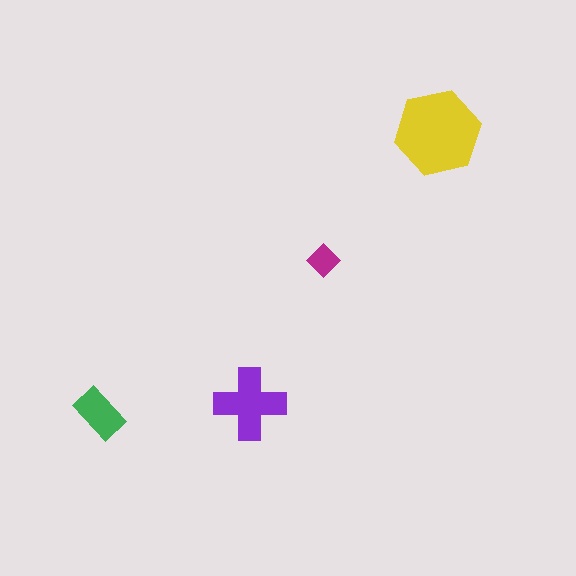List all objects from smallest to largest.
The magenta diamond, the green rectangle, the purple cross, the yellow hexagon.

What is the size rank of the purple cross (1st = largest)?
2nd.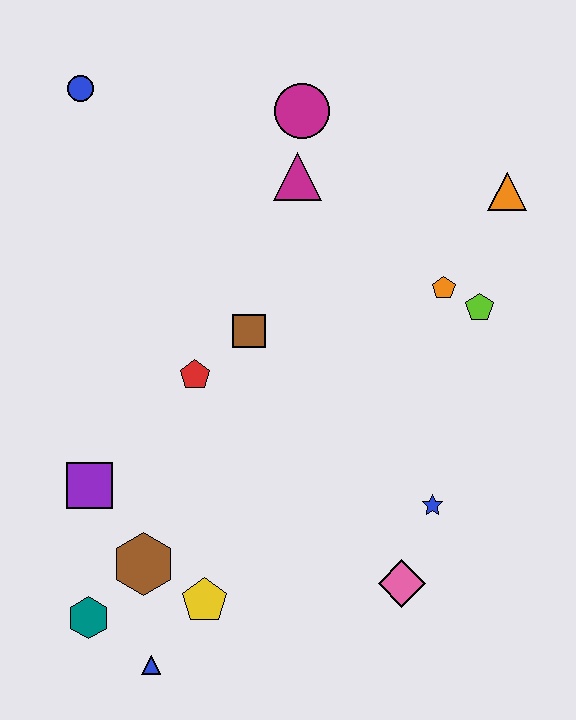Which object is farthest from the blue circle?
The pink diamond is farthest from the blue circle.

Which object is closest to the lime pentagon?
The orange pentagon is closest to the lime pentagon.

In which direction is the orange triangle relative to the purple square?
The orange triangle is to the right of the purple square.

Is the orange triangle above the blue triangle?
Yes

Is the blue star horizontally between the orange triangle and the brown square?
Yes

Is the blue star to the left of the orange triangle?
Yes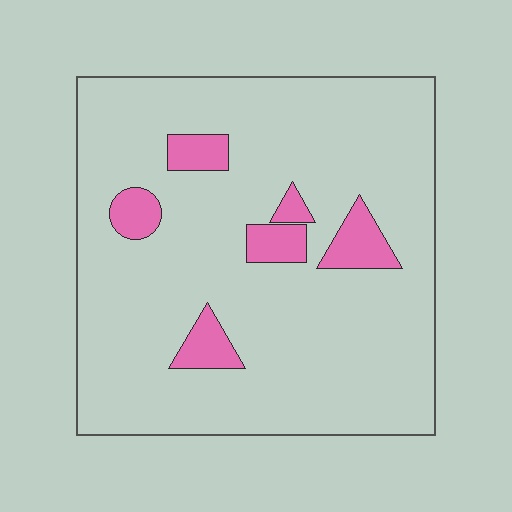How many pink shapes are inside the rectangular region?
6.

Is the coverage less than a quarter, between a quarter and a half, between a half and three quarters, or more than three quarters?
Less than a quarter.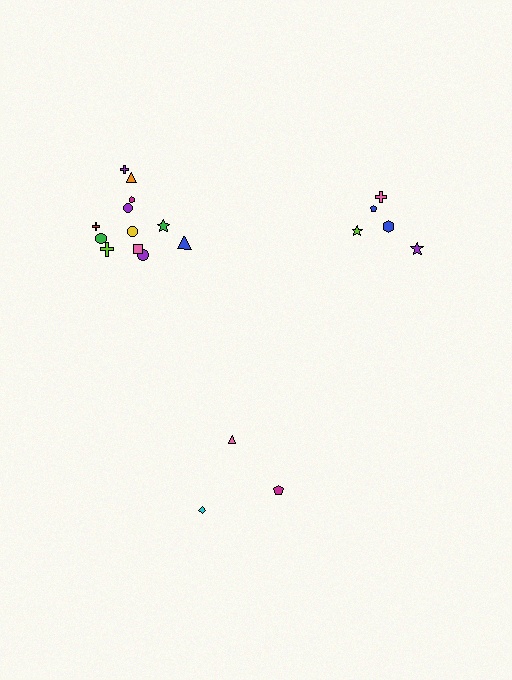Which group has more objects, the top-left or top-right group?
The top-left group.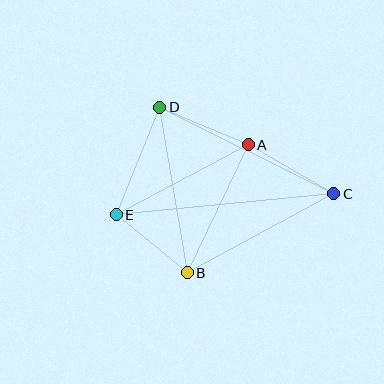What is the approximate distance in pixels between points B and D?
The distance between B and D is approximately 168 pixels.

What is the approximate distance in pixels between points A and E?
The distance between A and E is approximately 149 pixels.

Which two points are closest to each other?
Points B and E are closest to each other.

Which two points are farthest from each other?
Points C and E are farthest from each other.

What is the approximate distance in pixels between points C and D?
The distance between C and D is approximately 194 pixels.